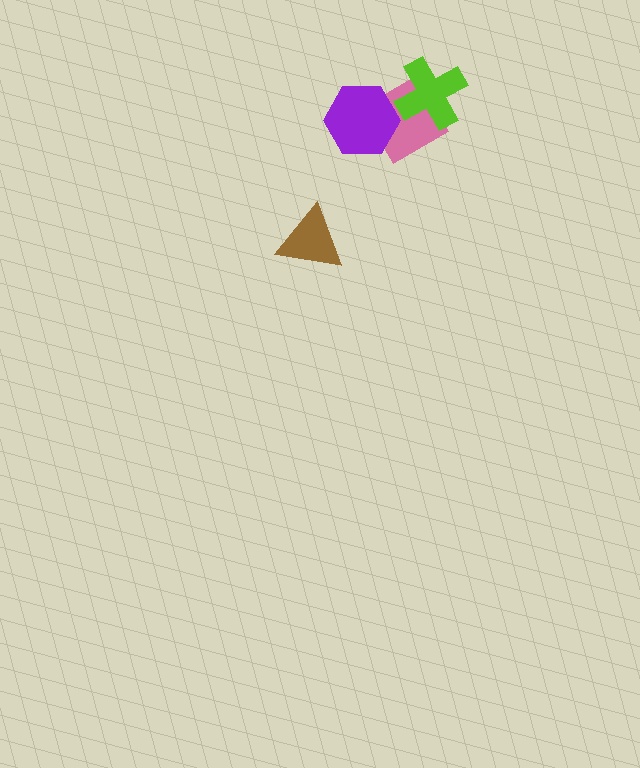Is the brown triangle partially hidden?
No, no other shape covers it.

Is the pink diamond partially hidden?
Yes, it is partially covered by another shape.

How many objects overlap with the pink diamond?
2 objects overlap with the pink diamond.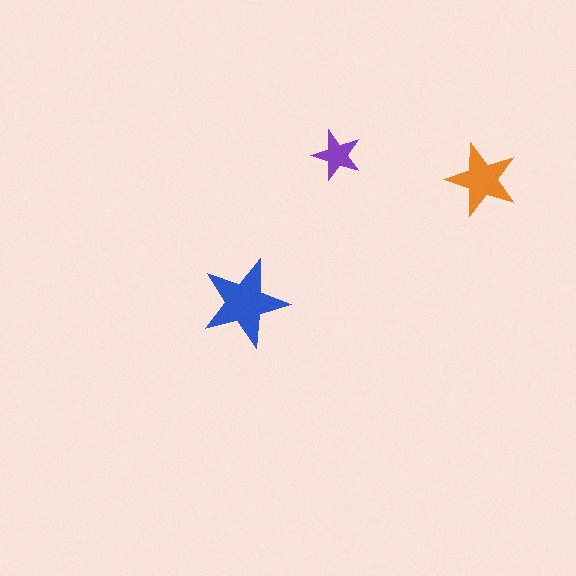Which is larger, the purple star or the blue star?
The blue one.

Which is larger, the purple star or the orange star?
The orange one.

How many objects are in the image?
There are 3 objects in the image.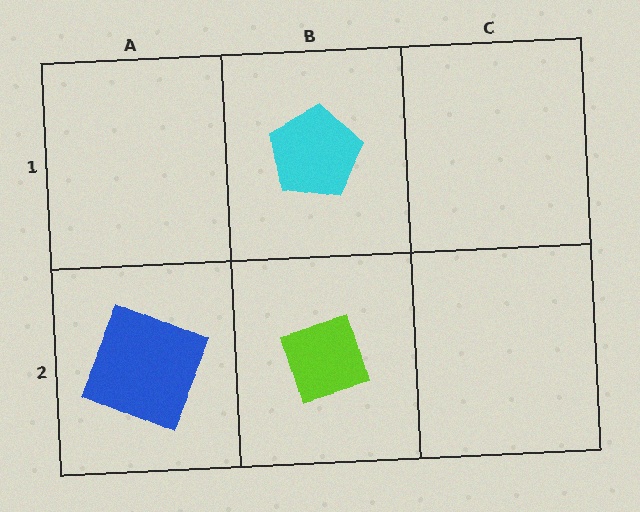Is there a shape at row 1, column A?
No, that cell is empty.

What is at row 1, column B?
A cyan pentagon.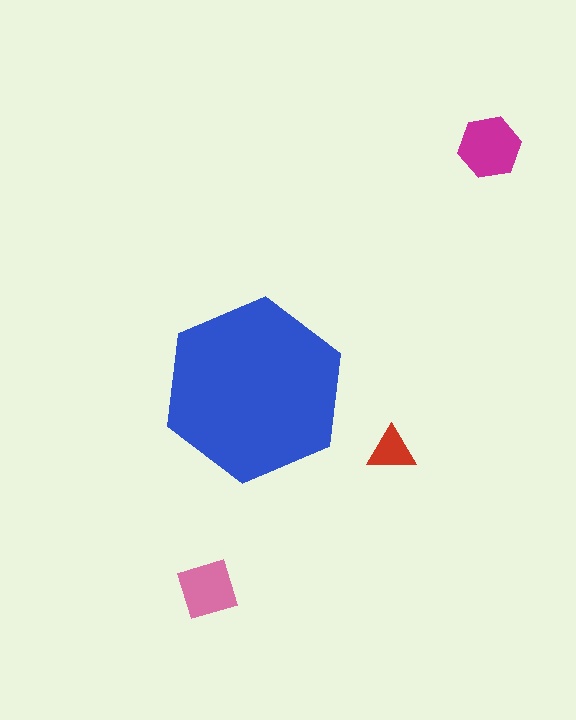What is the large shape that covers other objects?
A blue hexagon.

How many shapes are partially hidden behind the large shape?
0 shapes are partially hidden.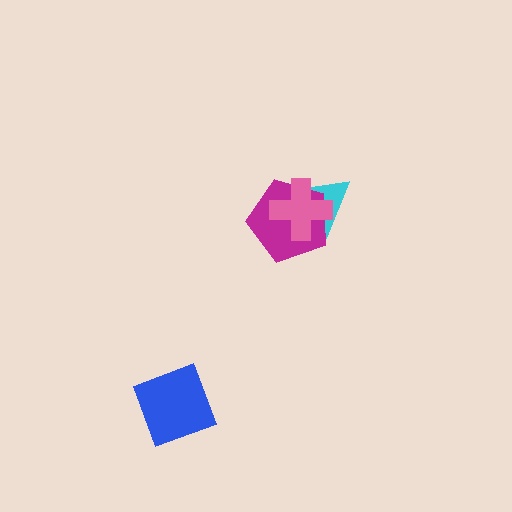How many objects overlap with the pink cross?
2 objects overlap with the pink cross.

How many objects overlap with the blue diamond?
0 objects overlap with the blue diamond.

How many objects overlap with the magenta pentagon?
2 objects overlap with the magenta pentagon.